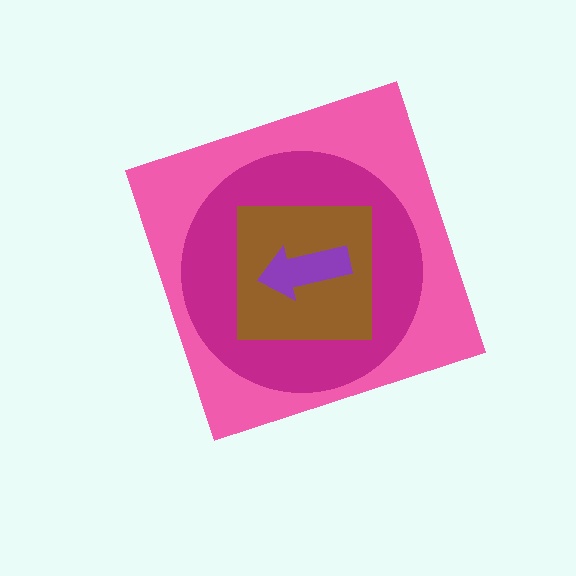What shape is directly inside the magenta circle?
The brown square.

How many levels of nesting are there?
4.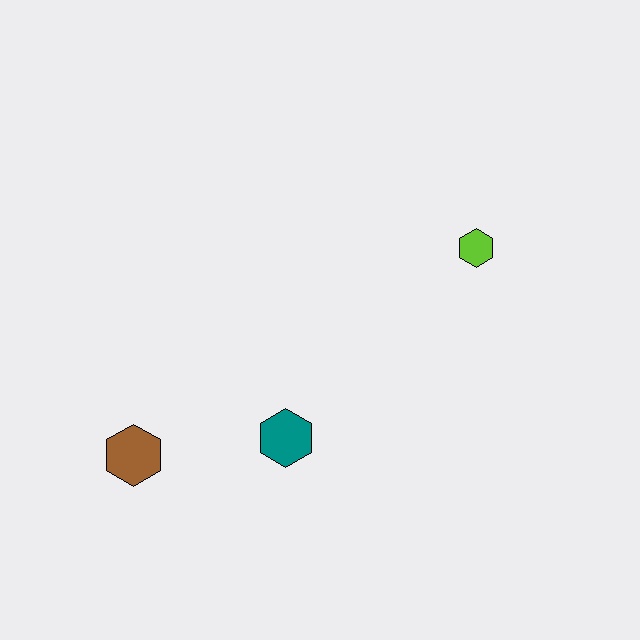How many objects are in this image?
There are 3 objects.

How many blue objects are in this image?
There are no blue objects.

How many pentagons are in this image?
There are no pentagons.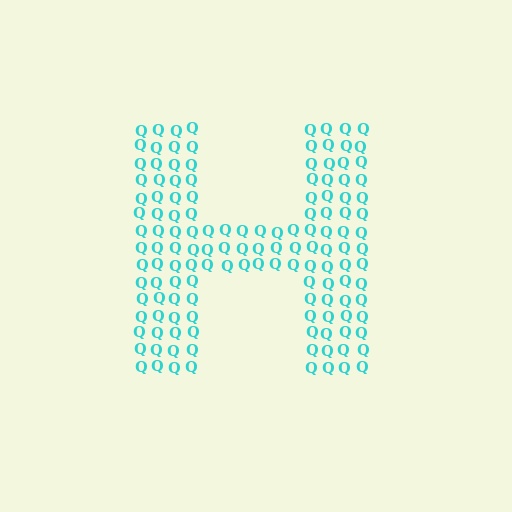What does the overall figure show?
The overall figure shows the letter H.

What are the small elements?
The small elements are letter Q's.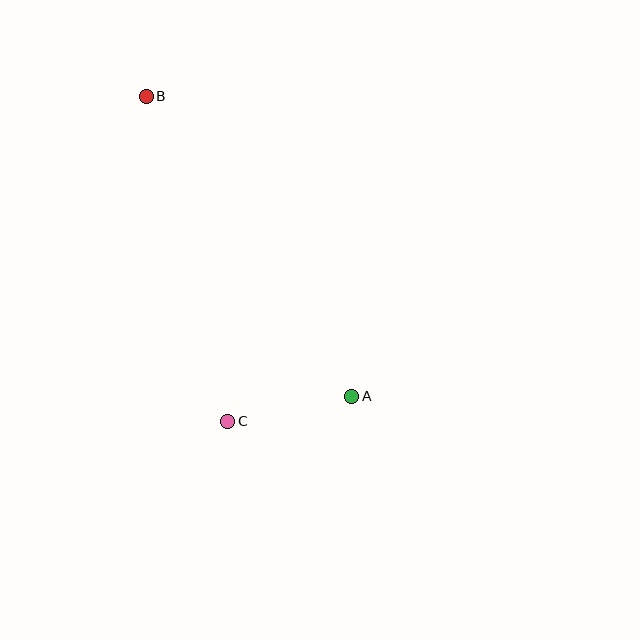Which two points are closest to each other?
Points A and C are closest to each other.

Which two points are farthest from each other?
Points A and B are farthest from each other.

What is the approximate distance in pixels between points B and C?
The distance between B and C is approximately 335 pixels.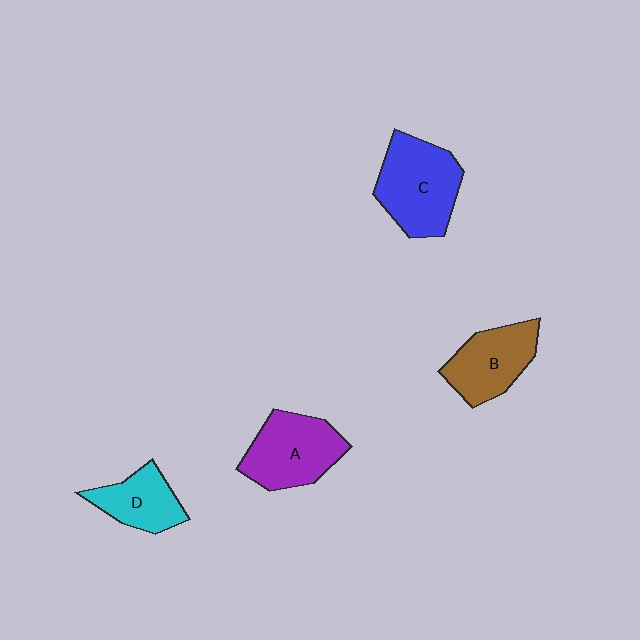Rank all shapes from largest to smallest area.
From largest to smallest: C (blue), A (purple), B (brown), D (cyan).